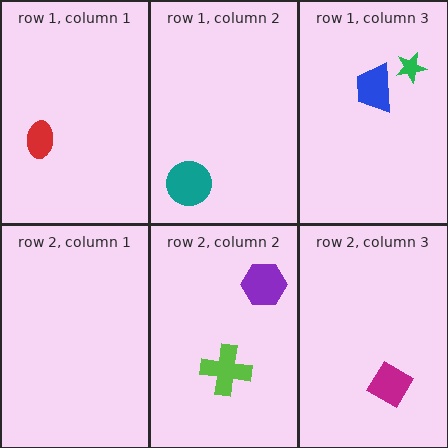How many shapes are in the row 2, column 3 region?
1.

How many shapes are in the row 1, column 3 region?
2.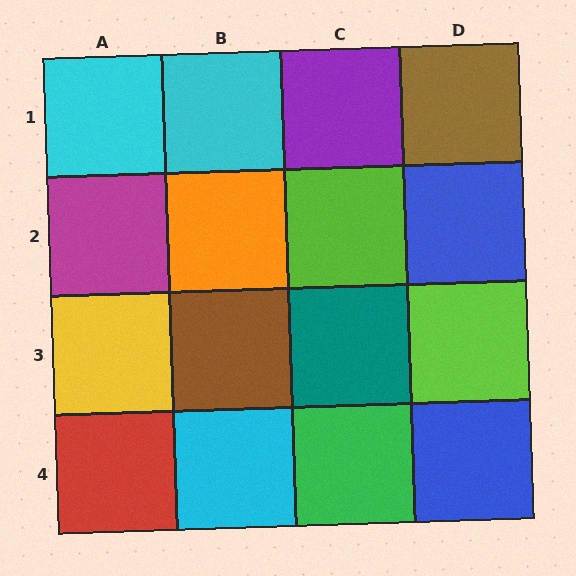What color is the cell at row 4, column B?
Cyan.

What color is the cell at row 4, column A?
Red.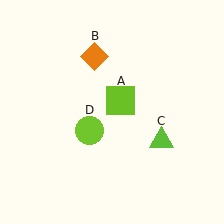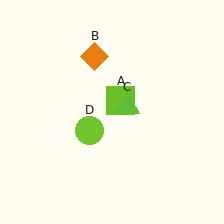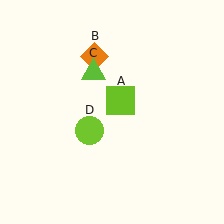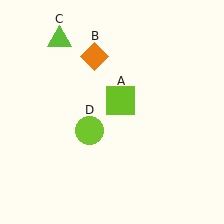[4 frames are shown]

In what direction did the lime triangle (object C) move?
The lime triangle (object C) moved up and to the left.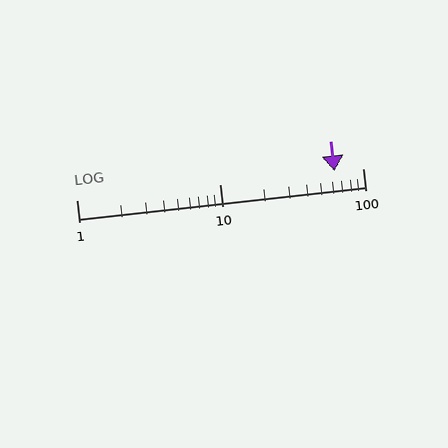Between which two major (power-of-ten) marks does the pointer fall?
The pointer is between 10 and 100.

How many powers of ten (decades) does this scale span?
The scale spans 2 decades, from 1 to 100.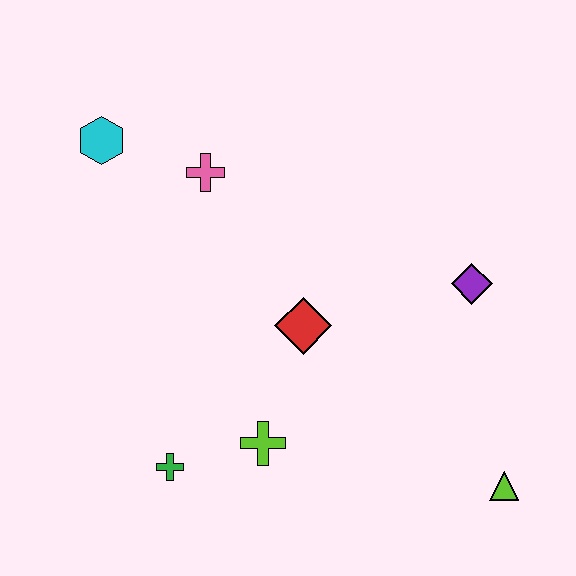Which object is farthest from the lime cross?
The cyan hexagon is farthest from the lime cross.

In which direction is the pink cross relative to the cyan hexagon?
The pink cross is to the right of the cyan hexagon.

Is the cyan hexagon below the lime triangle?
No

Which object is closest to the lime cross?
The green cross is closest to the lime cross.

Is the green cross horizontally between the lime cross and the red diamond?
No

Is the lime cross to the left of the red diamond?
Yes